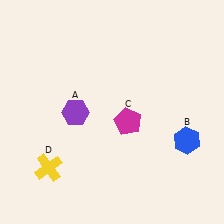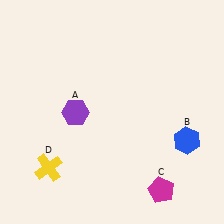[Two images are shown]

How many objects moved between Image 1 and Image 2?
1 object moved between the two images.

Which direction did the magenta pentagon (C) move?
The magenta pentagon (C) moved down.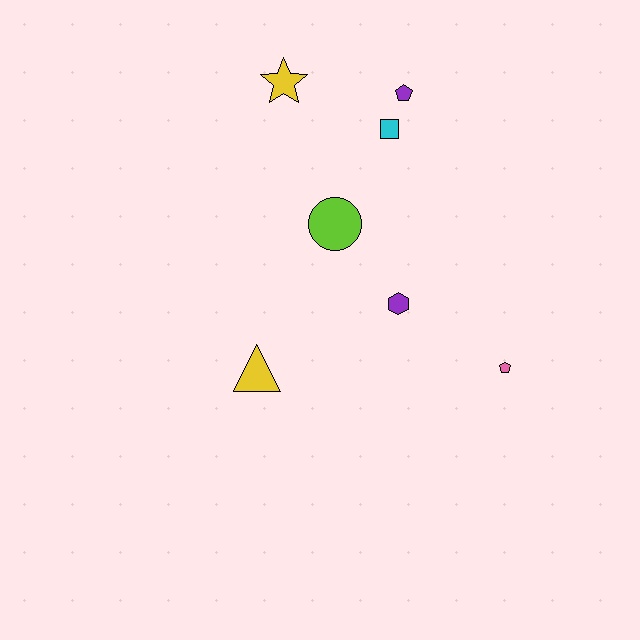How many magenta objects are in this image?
There are no magenta objects.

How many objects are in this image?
There are 7 objects.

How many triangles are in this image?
There is 1 triangle.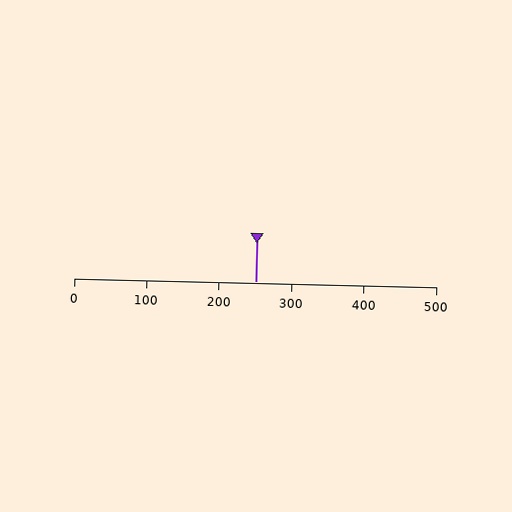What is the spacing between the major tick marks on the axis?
The major ticks are spaced 100 apart.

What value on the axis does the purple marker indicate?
The marker indicates approximately 250.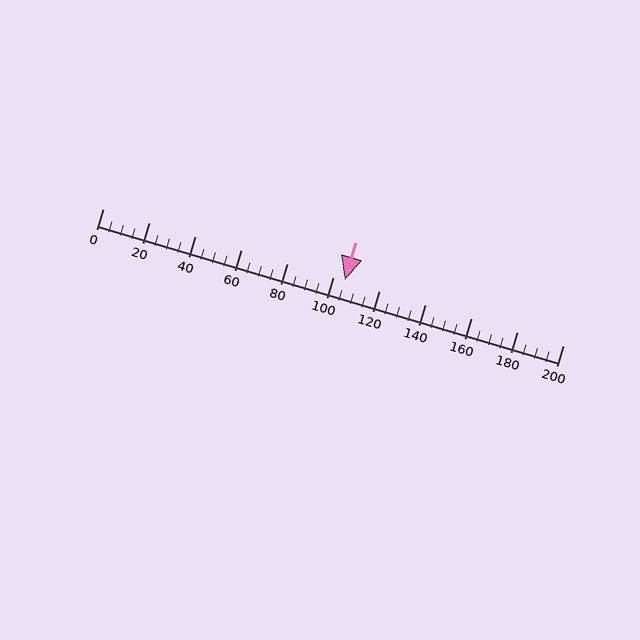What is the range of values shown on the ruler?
The ruler shows values from 0 to 200.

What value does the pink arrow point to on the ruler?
The pink arrow points to approximately 105.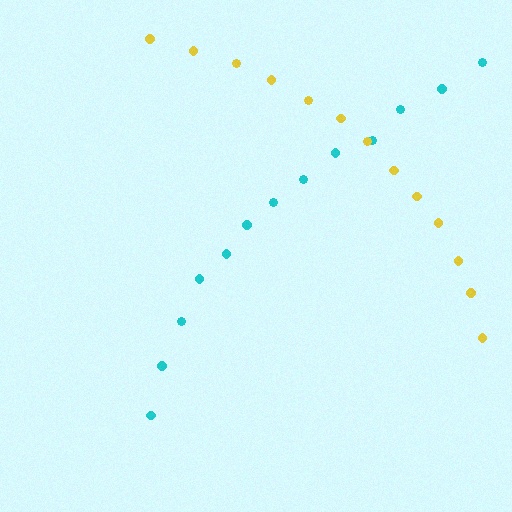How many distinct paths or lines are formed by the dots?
There are 2 distinct paths.